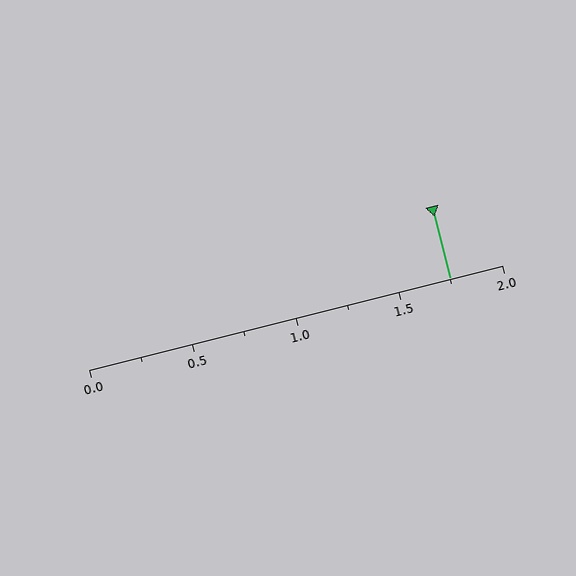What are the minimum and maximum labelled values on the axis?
The axis runs from 0.0 to 2.0.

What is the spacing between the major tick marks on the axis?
The major ticks are spaced 0.5 apart.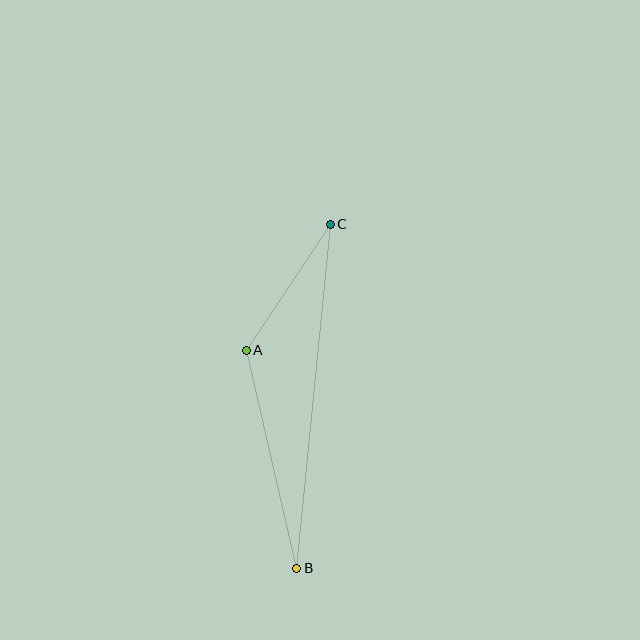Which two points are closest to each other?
Points A and C are closest to each other.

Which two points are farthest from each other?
Points B and C are farthest from each other.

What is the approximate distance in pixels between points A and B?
The distance between A and B is approximately 224 pixels.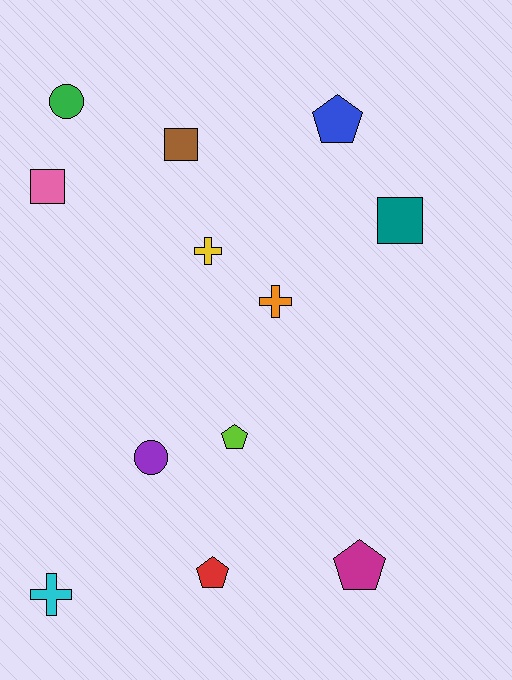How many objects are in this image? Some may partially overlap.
There are 12 objects.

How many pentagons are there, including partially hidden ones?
There are 4 pentagons.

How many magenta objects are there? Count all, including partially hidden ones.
There is 1 magenta object.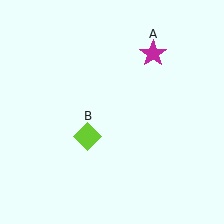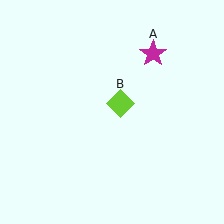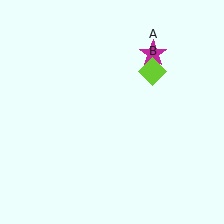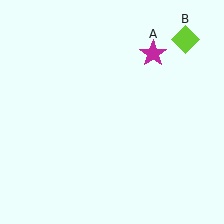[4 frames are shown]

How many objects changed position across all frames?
1 object changed position: lime diamond (object B).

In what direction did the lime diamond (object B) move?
The lime diamond (object B) moved up and to the right.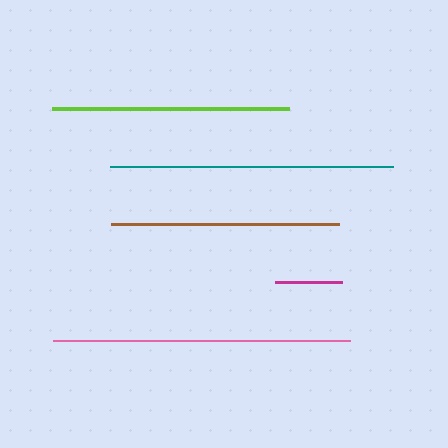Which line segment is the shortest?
The magenta line is the shortest at approximately 67 pixels.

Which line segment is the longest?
The pink line is the longest at approximately 297 pixels.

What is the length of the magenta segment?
The magenta segment is approximately 67 pixels long.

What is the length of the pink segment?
The pink segment is approximately 297 pixels long.